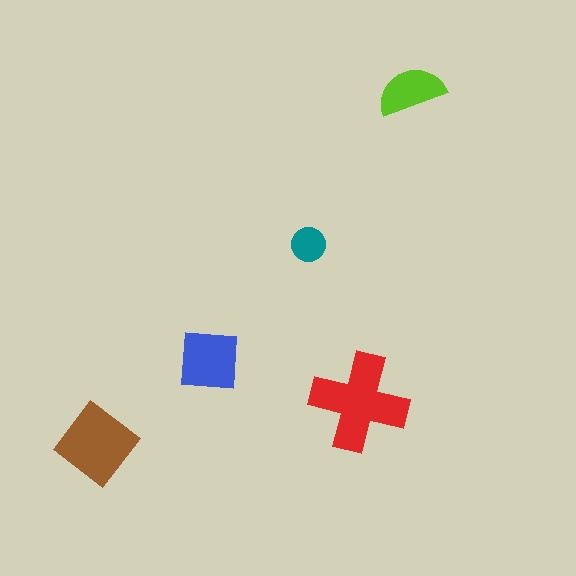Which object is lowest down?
The brown diamond is bottommost.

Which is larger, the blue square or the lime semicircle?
The blue square.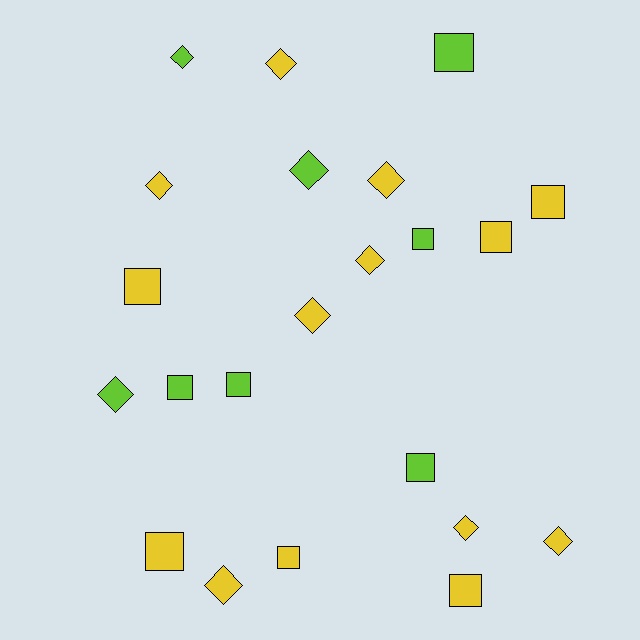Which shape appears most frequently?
Square, with 11 objects.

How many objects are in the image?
There are 22 objects.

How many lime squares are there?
There are 5 lime squares.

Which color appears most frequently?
Yellow, with 14 objects.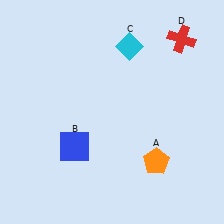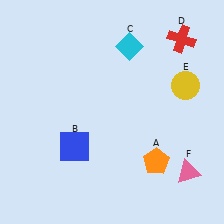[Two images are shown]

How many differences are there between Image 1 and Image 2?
There are 2 differences between the two images.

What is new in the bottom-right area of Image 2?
A pink triangle (F) was added in the bottom-right area of Image 2.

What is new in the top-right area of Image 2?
A yellow circle (E) was added in the top-right area of Image 2.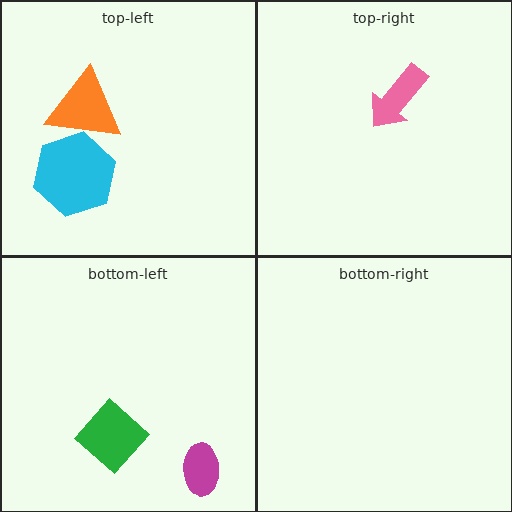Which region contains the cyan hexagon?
The top-left region.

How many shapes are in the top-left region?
2.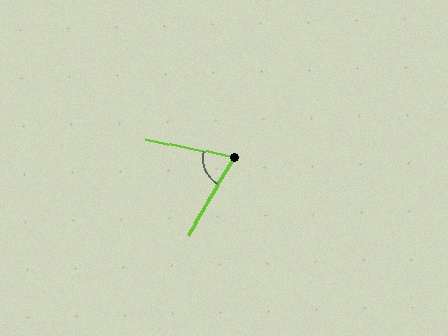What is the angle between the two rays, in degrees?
Approximately 71 degrees.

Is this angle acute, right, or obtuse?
It is acute.